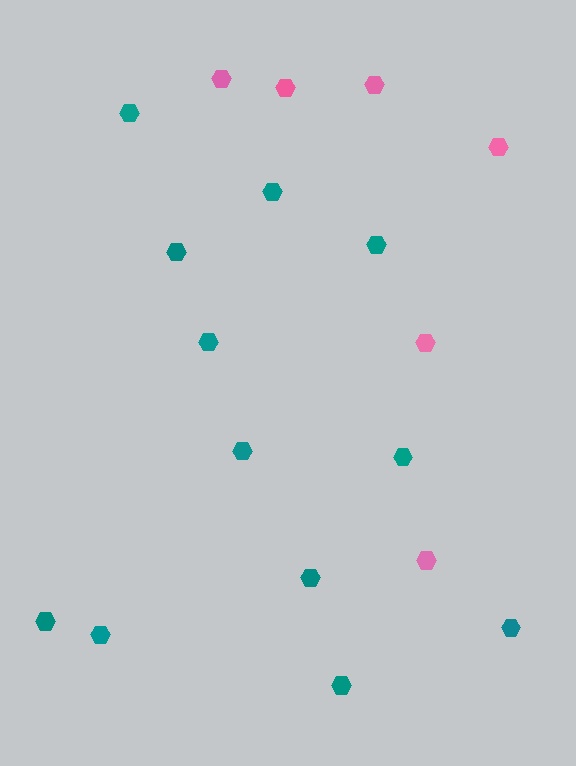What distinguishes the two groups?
There are 2 groups: one group of pink hexagons (6) and one group of teal hexagons (12).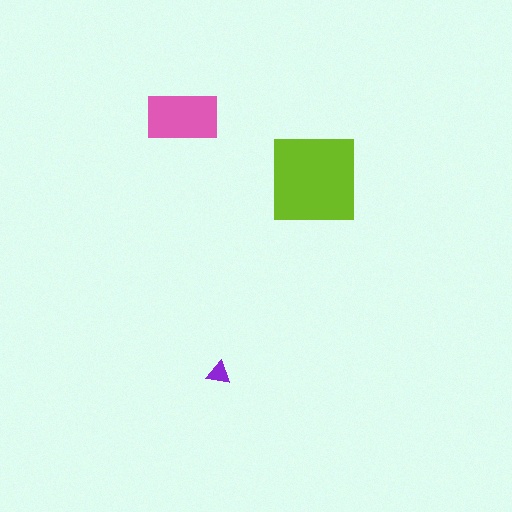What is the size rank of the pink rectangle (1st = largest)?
2nd.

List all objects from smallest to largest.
The purple triangle, the pink rectangle, the lime square.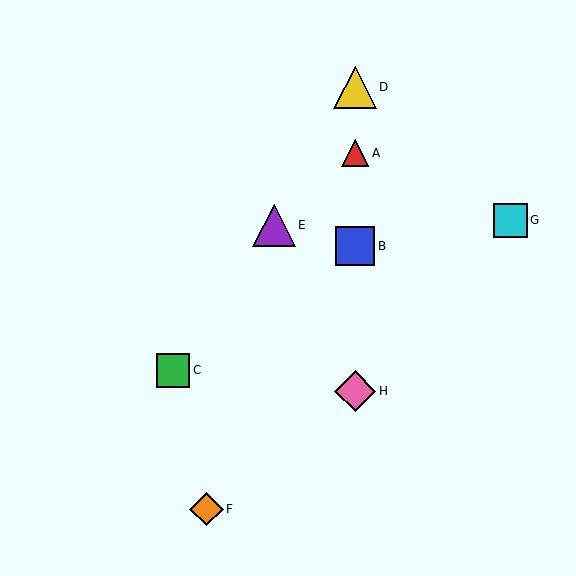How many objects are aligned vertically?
4 objects (A, B, D, H) are aligned vertically.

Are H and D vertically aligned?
Yes, both are at x≈355.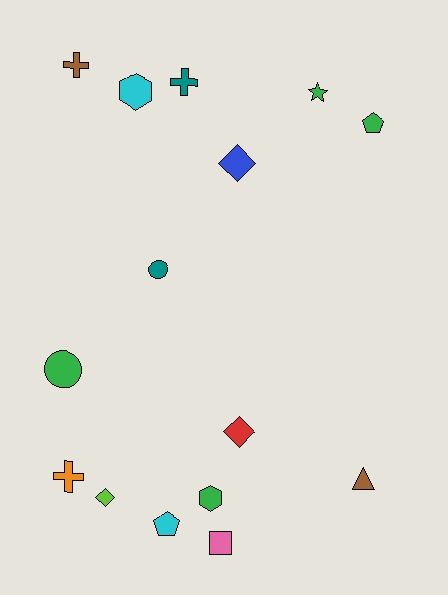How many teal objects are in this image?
There are 2 teal objects.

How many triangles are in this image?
There is 1 triangle.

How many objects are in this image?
There are 15 objects.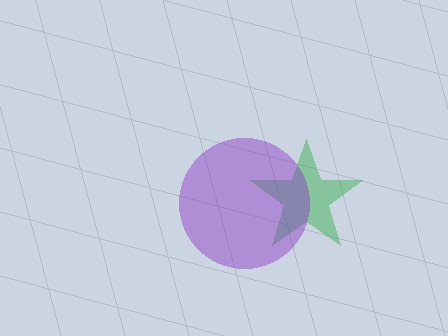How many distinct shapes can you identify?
There are 2 distinct shapes: a green star, a purple circle.